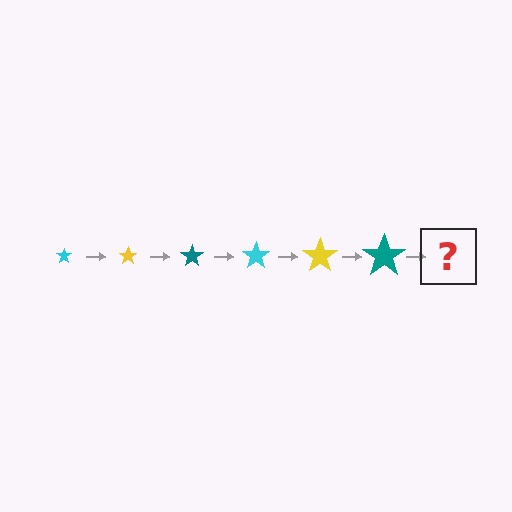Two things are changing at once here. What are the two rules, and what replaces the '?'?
The two rules are that the star grows larger each step and the color cycles through cyan, yellow, and teal. The '?' should be a cyan star, larger than the previous one.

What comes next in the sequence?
The next element should be a cyan star, larger than the previous one.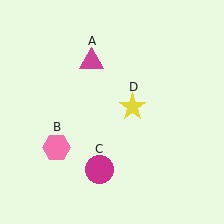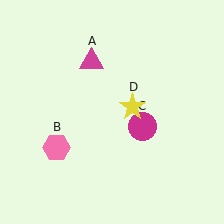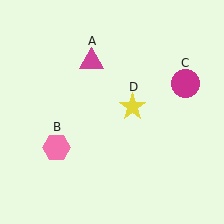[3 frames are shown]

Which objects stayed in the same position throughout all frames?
Magenta triangle (object A) and pink hexagon (object B) and yellow star (object D) remained stationary.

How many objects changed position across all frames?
1 object changed position: magenta circle (object C).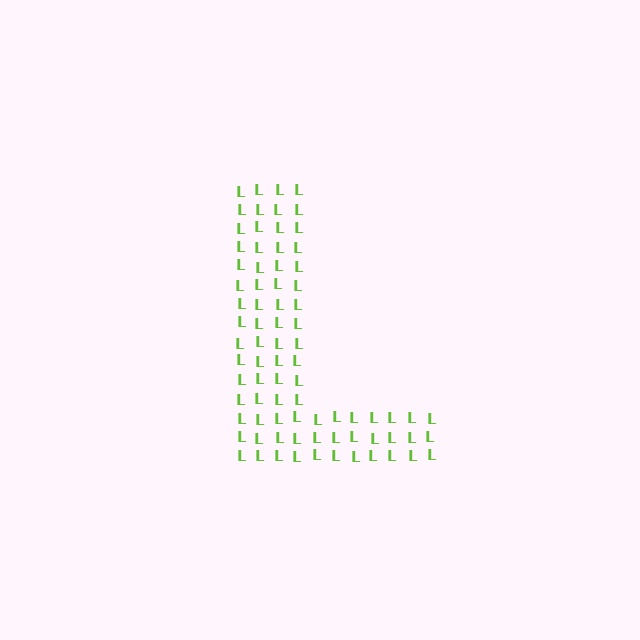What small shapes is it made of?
It is made of small letter L's.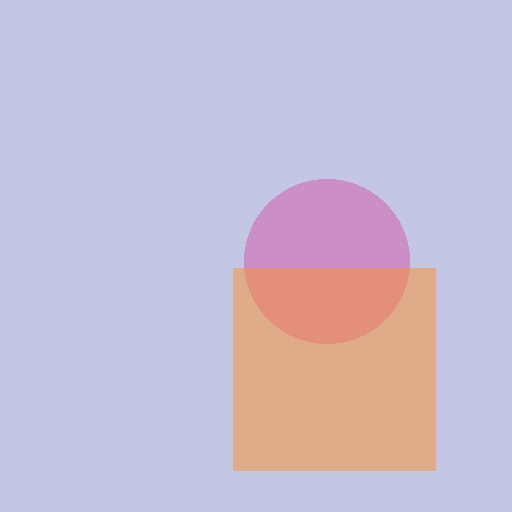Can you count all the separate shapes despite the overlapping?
Yes, there are 2 separate shapes.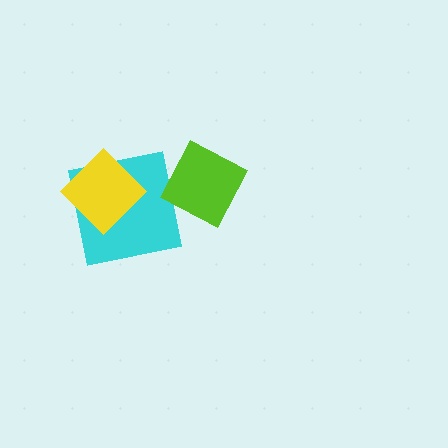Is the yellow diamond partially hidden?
No, no other shape covers it.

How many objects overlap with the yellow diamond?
1 object overlaps with the yellow diamond.